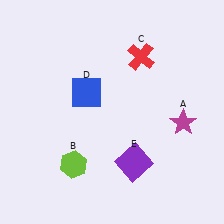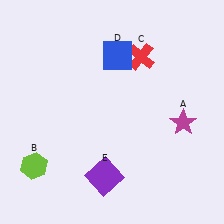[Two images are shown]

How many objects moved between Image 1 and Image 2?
3 objects moved between the two images.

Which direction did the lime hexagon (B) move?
The lime hexagon (B) moved left.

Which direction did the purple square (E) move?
The purple square (E) moved left.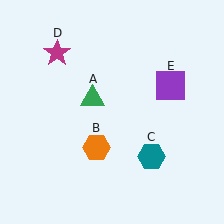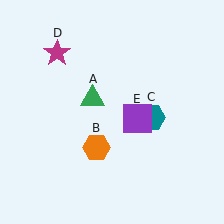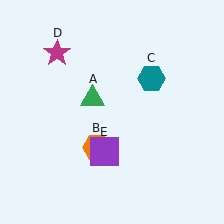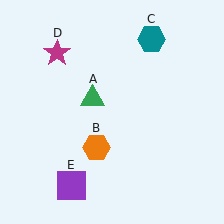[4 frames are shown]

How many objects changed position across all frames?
2 objects changed position: teal hexagon (object C), purple square (object E).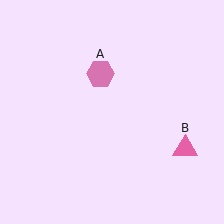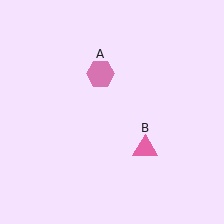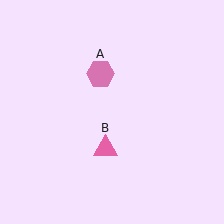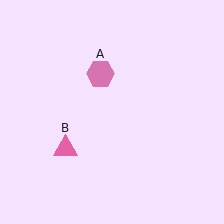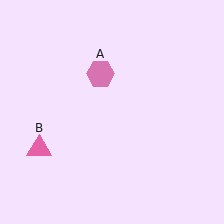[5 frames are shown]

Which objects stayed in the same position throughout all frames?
Pink hexagon (object A) remained stationary.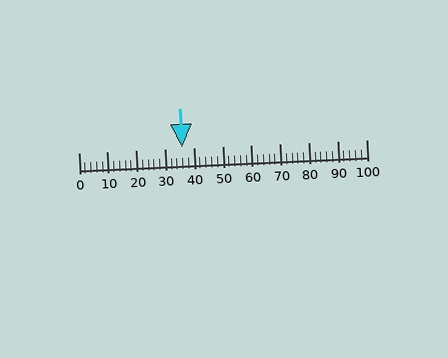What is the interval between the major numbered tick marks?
The major tick marks are spaced 10 units apart.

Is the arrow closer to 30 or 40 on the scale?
The arrow is closer to 40.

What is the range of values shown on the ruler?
The ruler shows values from 0 to 100.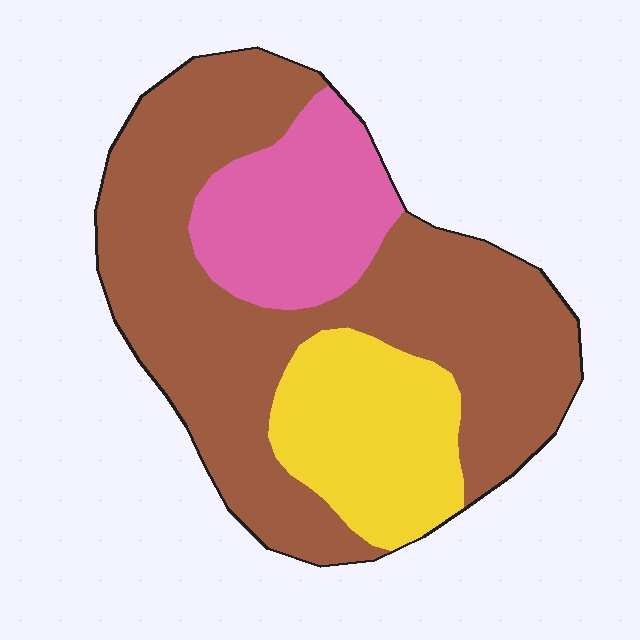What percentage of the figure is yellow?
Yellow covers 20% of the figure.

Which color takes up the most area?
Brown, at roughly 60%.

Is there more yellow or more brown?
Brown.